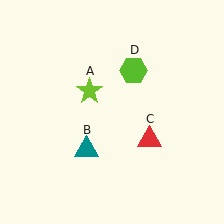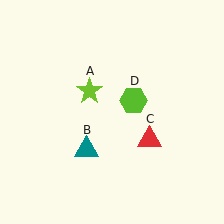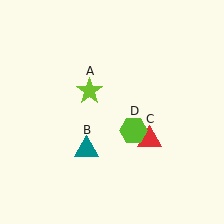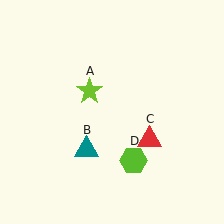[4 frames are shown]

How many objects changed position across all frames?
1 object changed position: lime hexagon (object D).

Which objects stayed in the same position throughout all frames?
Lime star (object A) and teal triangle (object B) and red triangle (object C) remained stationary.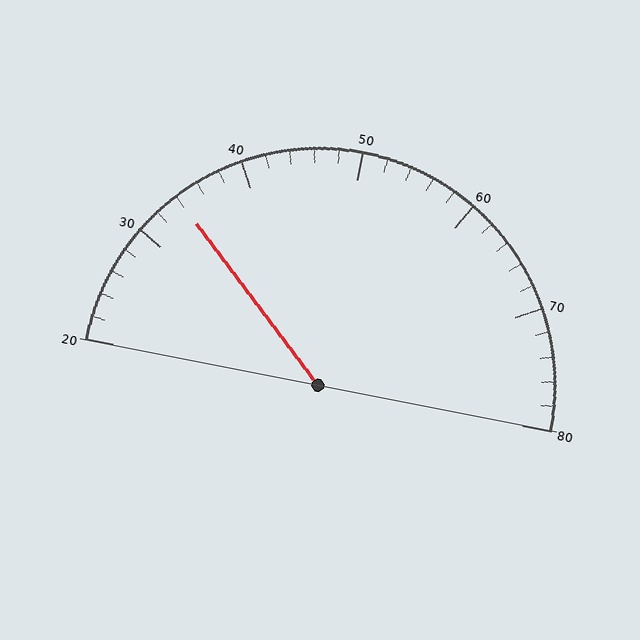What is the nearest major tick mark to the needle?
The nearest major tick mark is 30.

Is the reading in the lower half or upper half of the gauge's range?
The reading is in the lower half of the range (20 to 80).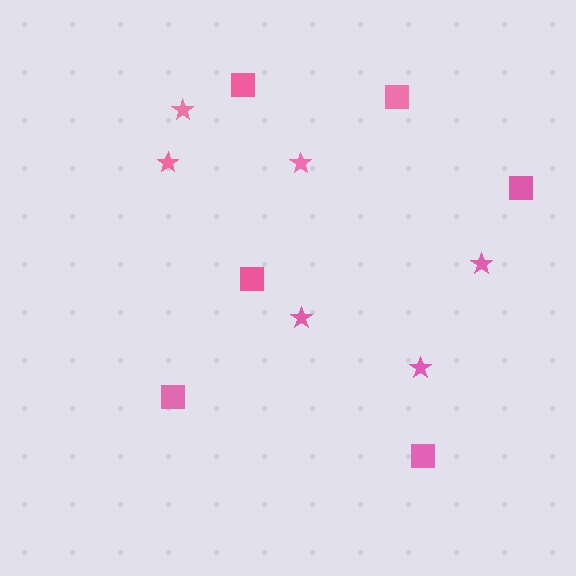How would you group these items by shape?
There are 2 groups: one group of stars (6) and one group of squares (6).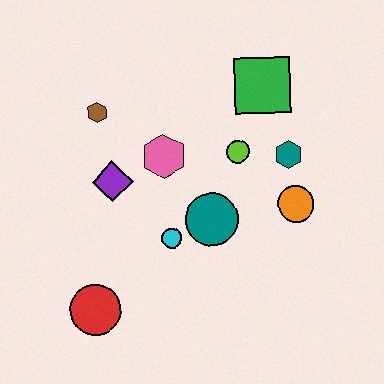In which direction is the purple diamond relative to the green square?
The purple diamond is to the left of the green square.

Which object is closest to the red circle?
The cyan circle is closest to the red circle.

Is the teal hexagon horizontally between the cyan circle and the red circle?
No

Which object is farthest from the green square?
The red circle is farthest from the green square.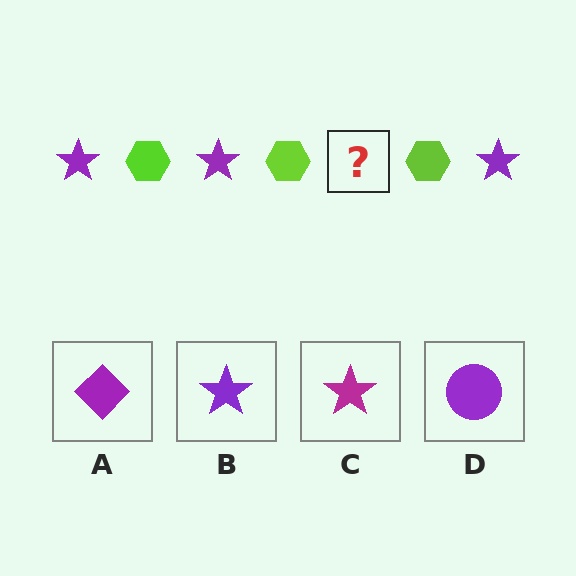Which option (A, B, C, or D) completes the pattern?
B.